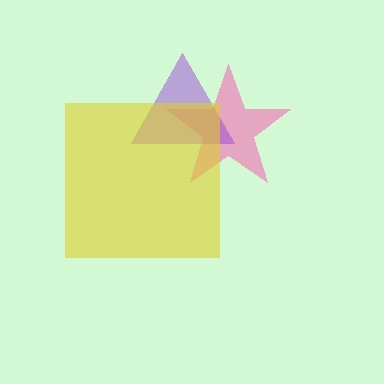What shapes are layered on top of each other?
The layered shapes are: a pink star, a purple triangle, a yellow square.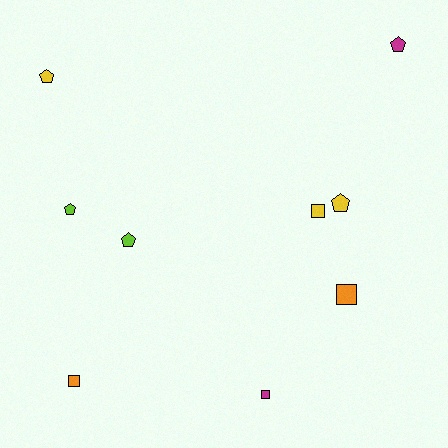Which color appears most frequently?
Yellow, with 3 objects.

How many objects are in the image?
There are 9 objects.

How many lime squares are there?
There are no lime squares.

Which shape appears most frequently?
Pentagon, with 5 objects.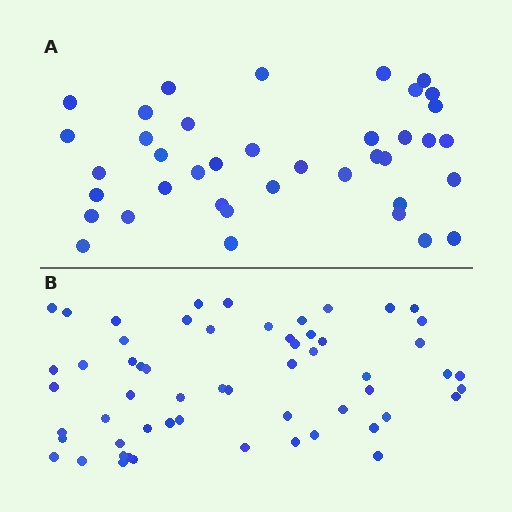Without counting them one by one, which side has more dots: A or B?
Region B (the bottom region) has more dots.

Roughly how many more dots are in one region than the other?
Region B has approximately 20 more dots than region A.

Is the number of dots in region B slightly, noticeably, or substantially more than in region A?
Region B has substantially more. The ratio is roughly 1.5 to 1.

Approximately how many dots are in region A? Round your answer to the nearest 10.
About 40 dots. (The exact count is 39, which rounds to 40.)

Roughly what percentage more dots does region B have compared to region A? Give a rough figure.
About 50% more.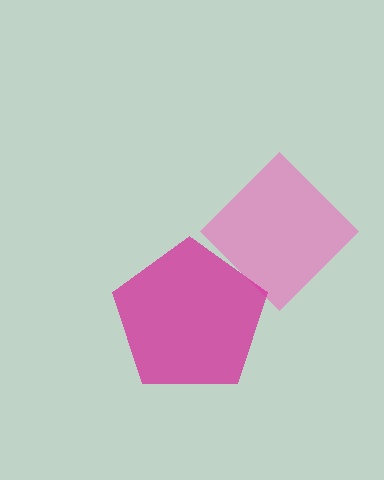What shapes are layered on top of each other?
The layered shapes are: a pink diamond, a magenta pentagon.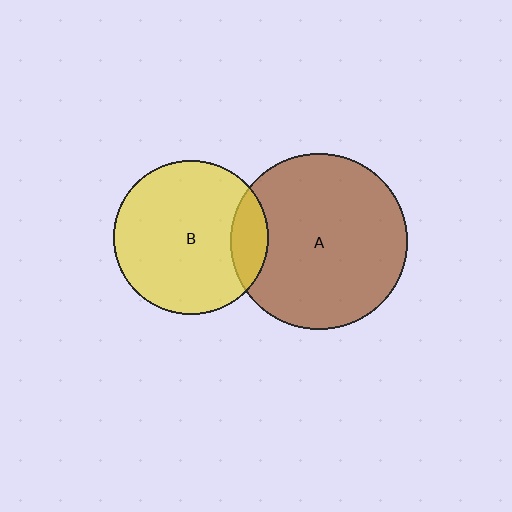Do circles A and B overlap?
Yes.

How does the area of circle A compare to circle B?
Approximately 1.3 times.